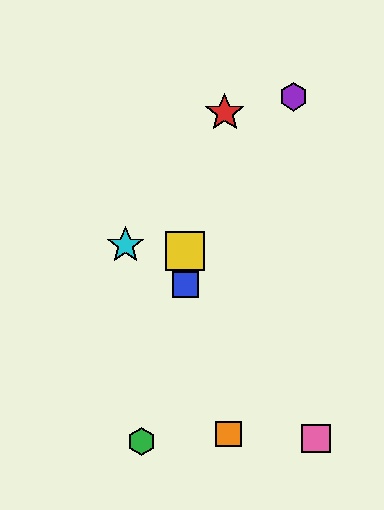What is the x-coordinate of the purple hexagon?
The purple hexagon is at x≈293.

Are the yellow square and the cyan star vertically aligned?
No, the yellow square is at x≈185 and the cyan star is at x≈126.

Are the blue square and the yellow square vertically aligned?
Yes, both are at x≈185.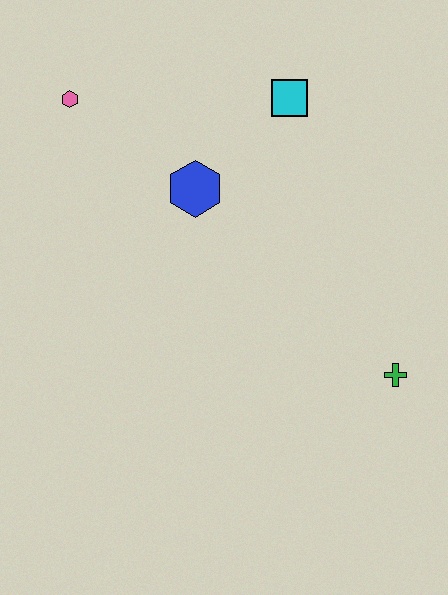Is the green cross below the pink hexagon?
Yes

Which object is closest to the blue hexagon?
The cyan square is closest to the blue hexagon.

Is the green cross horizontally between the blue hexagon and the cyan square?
No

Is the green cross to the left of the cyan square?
No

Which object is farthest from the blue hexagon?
The green cross is farthest from the blue hexagon.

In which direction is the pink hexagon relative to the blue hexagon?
The pink hexagon is to the left of the blue hexagon.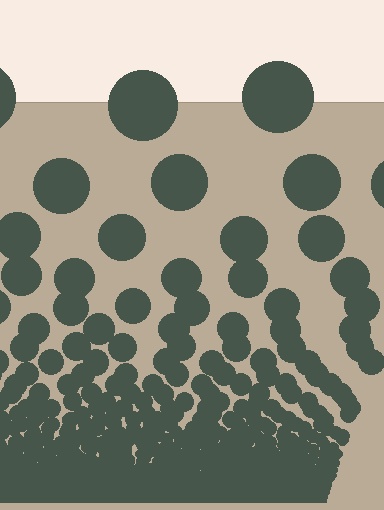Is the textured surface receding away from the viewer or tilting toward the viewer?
The surface appears to tilt toward the viewer. Texture elements get larger and sparser toward the top.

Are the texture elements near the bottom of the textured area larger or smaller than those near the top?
Smaller. The gradient is inverted — elements near the bottom are smaller and denser.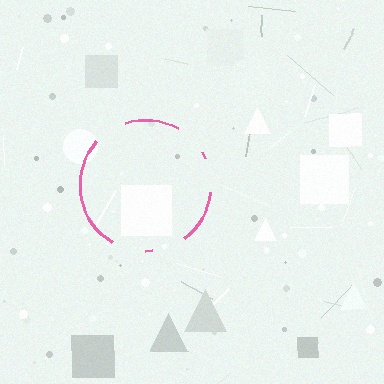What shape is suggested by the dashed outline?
The dashed outline suggests a circle.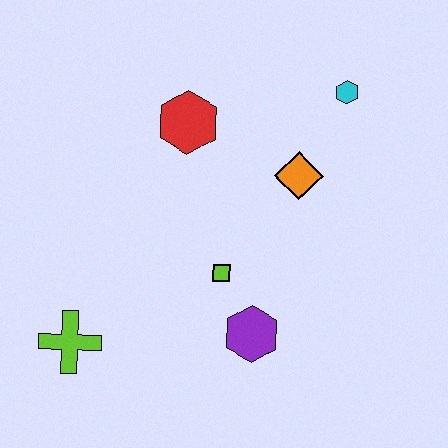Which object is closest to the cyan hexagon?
The orange diamond is closest to the cyan hexagon.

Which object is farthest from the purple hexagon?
The cyan hexagon is farthest from the purple hexagon.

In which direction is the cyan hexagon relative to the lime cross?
The cyan hexagon is to the right of the lime cross.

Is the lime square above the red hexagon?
No